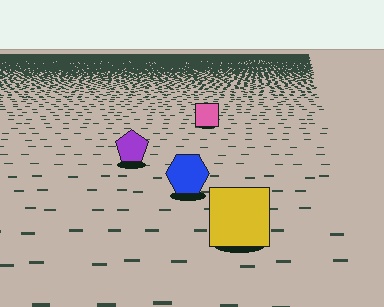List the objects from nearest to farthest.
From nearest to farthest: the yellow square, the blue hexagon, the purple pentagon, the pink square.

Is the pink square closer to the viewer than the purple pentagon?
No. The purple pentagon is closer — you can tell from the texture gradient: the ground texture is coarser near it.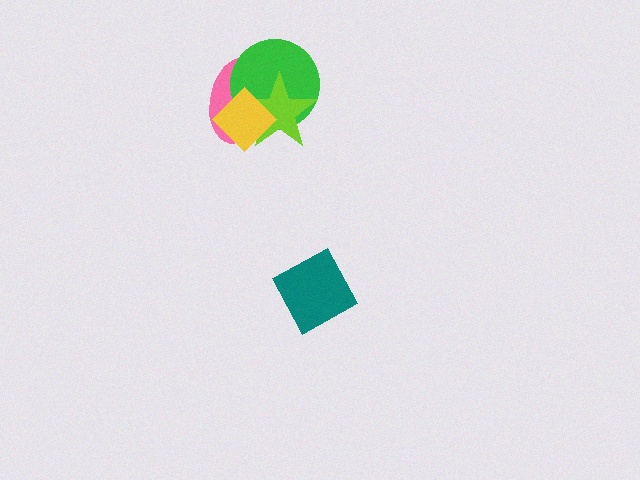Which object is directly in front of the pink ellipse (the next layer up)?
The green circle is directly in front of the pink ellipse.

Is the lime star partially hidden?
Yes, it is partially covered by another shape.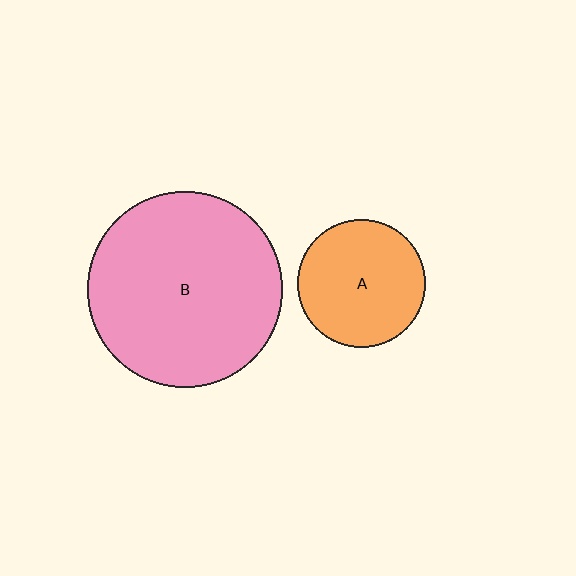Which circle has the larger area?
Circle B (pink).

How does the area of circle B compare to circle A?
Approximately 2.3 times.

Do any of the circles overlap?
No, none of the circles overlap.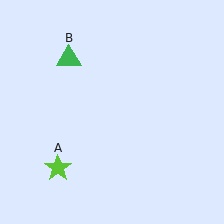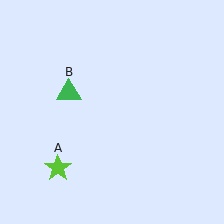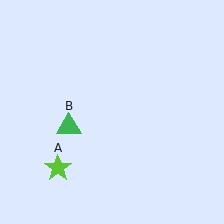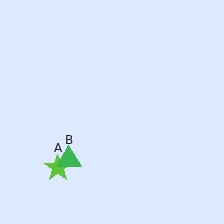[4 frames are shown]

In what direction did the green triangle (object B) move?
The green triangle (object B) moved down.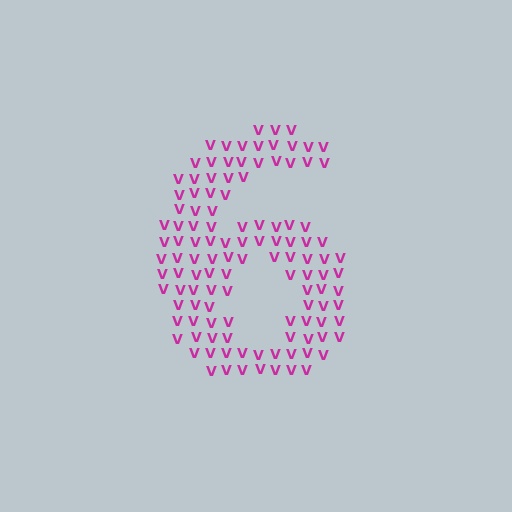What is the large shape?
The large shape is the digit 6.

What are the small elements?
The small elements are letter V's.